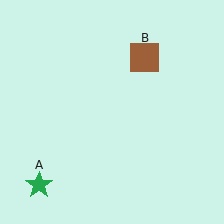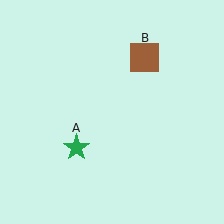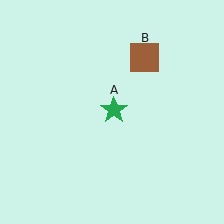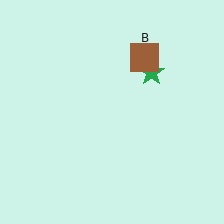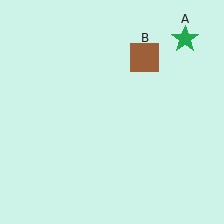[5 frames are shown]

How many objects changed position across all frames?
1 object changed position: green star (object A).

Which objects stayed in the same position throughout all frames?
Brown square (object B) remained stationary.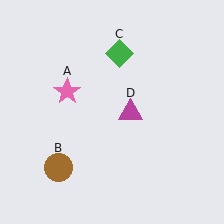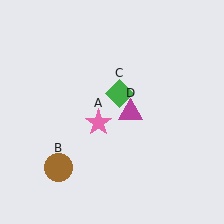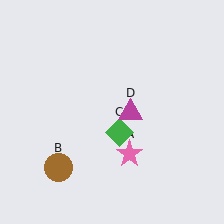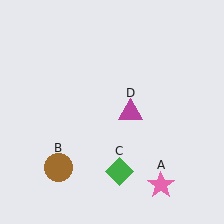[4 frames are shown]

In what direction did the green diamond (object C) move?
The green diamond (object C) moved down.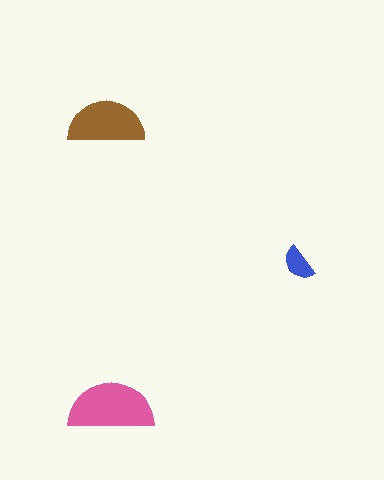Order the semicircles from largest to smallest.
the pink one, the brown one, the blue one.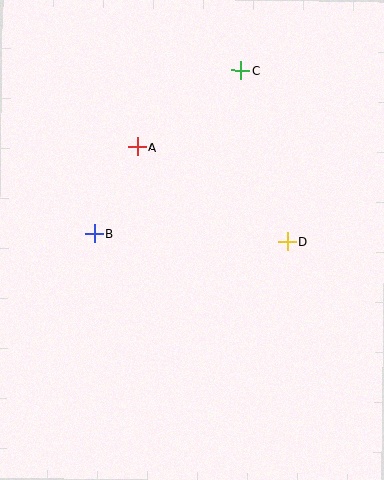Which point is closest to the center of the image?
Point D at (287, 242) is closest to the center.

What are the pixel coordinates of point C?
Point C is at (241, 70).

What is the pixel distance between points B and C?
The distance between B and C is 219 pixels.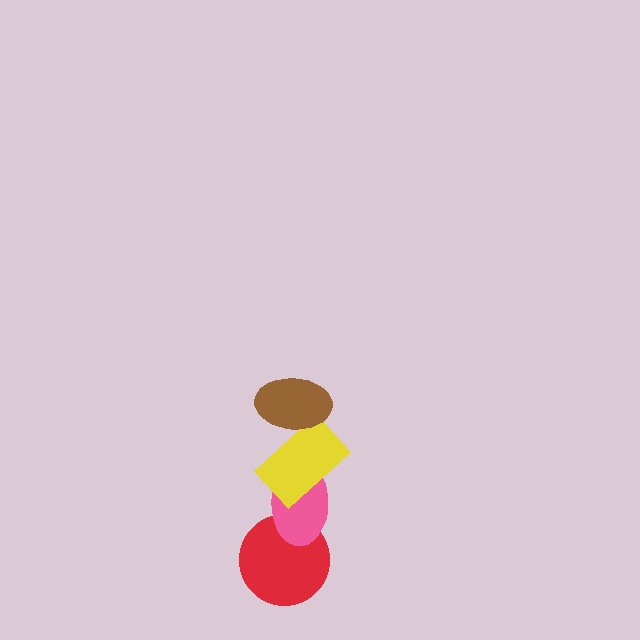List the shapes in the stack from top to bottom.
From top to bottom: the brown ellipse, the yellow rectangle, the pink ellipse, the red circle.